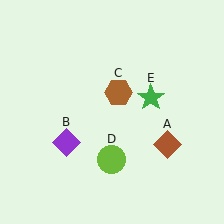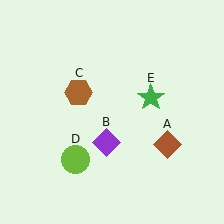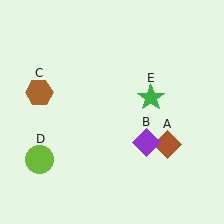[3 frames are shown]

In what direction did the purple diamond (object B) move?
The purple diamond (object B) moved right.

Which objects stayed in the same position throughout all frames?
Brown diamond (object A) and green star (object E) remained stationary.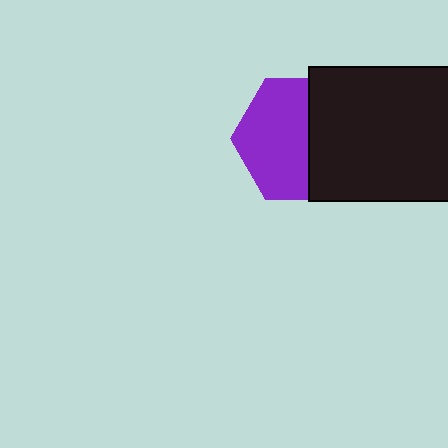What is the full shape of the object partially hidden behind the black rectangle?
The partially hidden object is a purple hexagon.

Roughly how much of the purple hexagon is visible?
About half of it is visible (roughly 57%).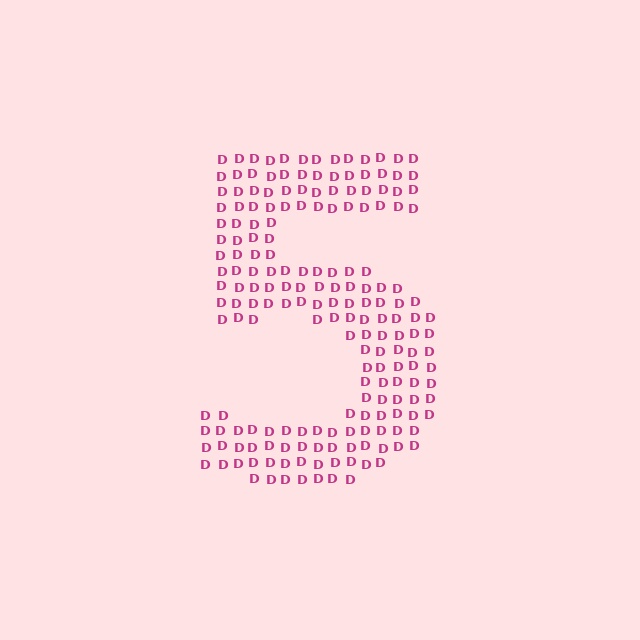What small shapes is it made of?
It is made of small letter D's.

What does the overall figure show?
The overall figure shows the digit 5.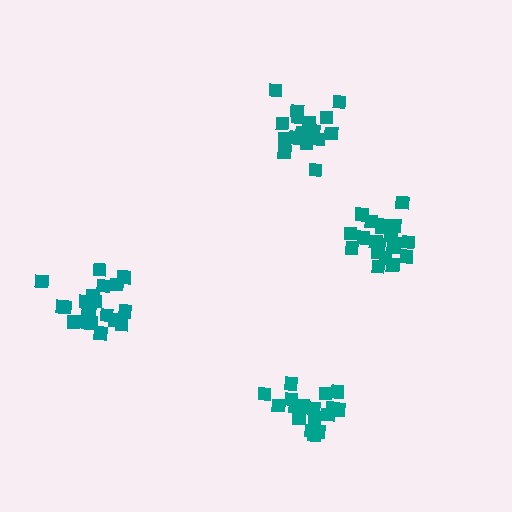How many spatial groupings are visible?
There are 4 spatial groupings.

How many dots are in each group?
Group 1: 19 dots, Group 2: 21 dots, Group 3: 20 dots, Group 4: 20 dots (80 total).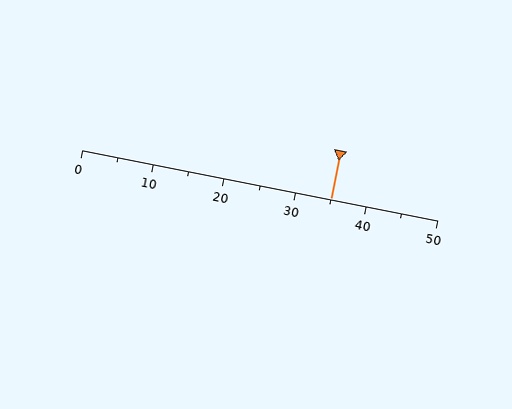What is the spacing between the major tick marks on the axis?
The major ticks are spaced 10 apart.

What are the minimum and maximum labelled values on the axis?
The axis runs from 0 to 50.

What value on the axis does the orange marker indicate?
The marker indicates approximately 35.